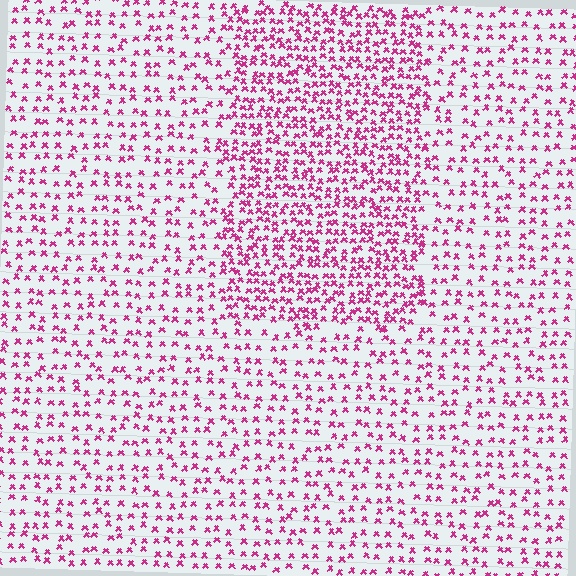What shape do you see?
I see a rectangle.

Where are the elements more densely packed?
The elements are more densely packed inside the rectangle boundary.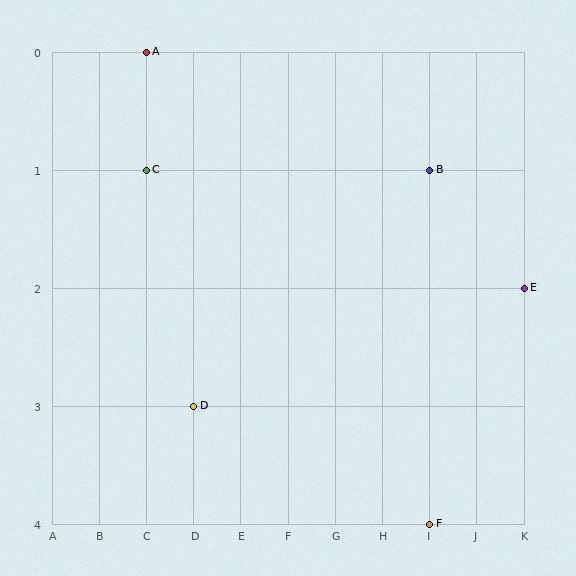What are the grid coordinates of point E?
Point E is at grid coordinates (K, 2).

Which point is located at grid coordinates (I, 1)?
Point B is at (I, 1).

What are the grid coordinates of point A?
Point A is at grid coordinates (C, 0).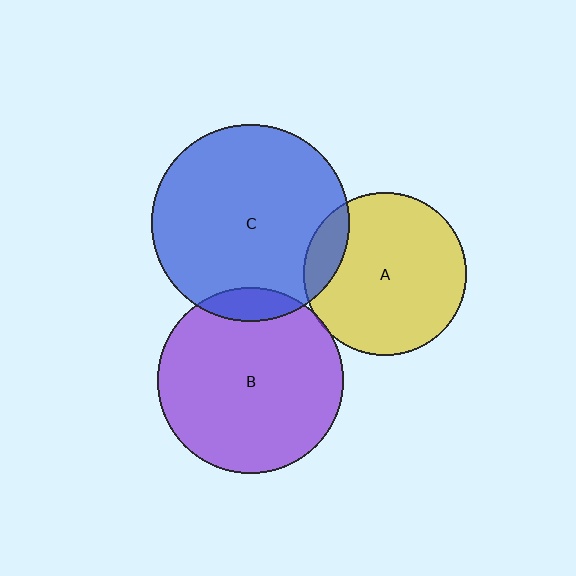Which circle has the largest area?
Circle C (blue).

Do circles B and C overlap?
Yes.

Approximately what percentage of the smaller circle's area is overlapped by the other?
Approximately 10%.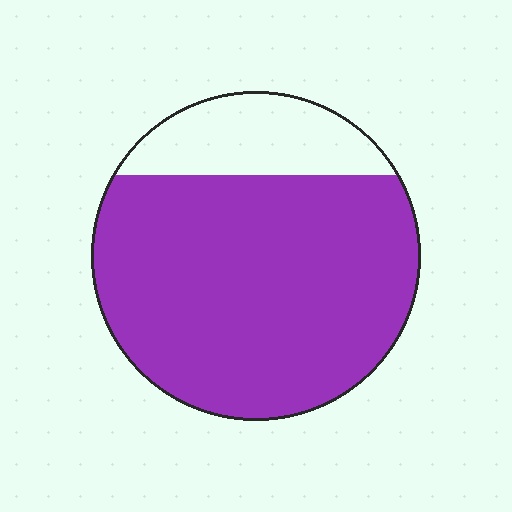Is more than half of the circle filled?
Yes.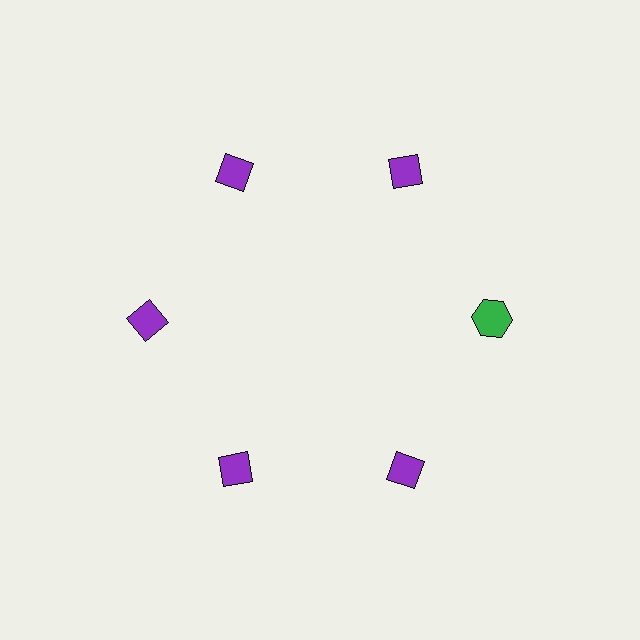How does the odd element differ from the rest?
It differs in both color (green instead of purple) and shape (hexagon instead of diamond).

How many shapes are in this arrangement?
There are 6 shapes arranged in a ring pattern.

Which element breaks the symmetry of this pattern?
The green hexagon at roughly the 3 o'clock position breaks the symmetry. All other shapes are purple diamonds.